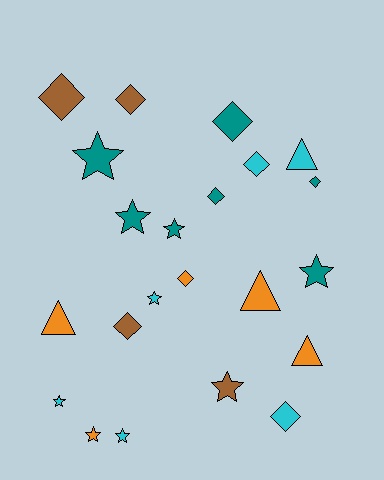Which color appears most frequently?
Teal, with 7 objects.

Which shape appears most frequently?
Diamond, with 9 objects.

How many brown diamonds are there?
There are 3 brown diamonds.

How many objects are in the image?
There are 22 objects.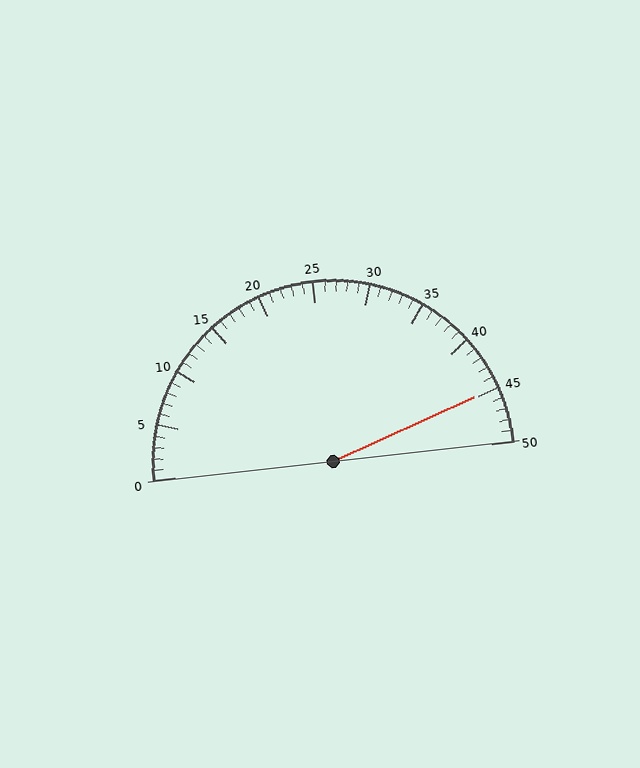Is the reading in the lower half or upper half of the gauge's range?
The reading is in the upper half of the range (0 to 50).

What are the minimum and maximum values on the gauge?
The gauge ranges from 0 to 50.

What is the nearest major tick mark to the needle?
The nearest major tick mark is 45.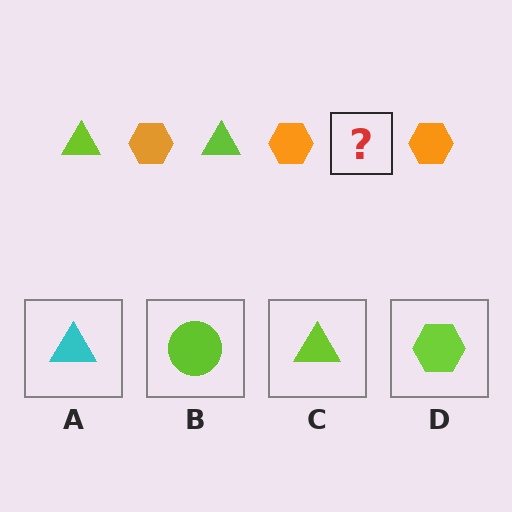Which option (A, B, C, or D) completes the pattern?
C.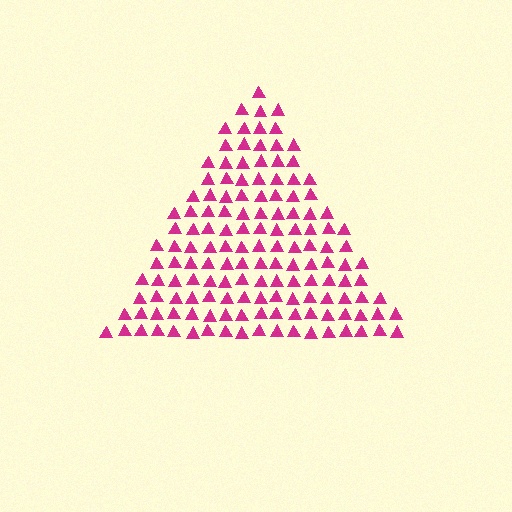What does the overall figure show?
The overall figure shows a triangle.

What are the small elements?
The small elements are triangles.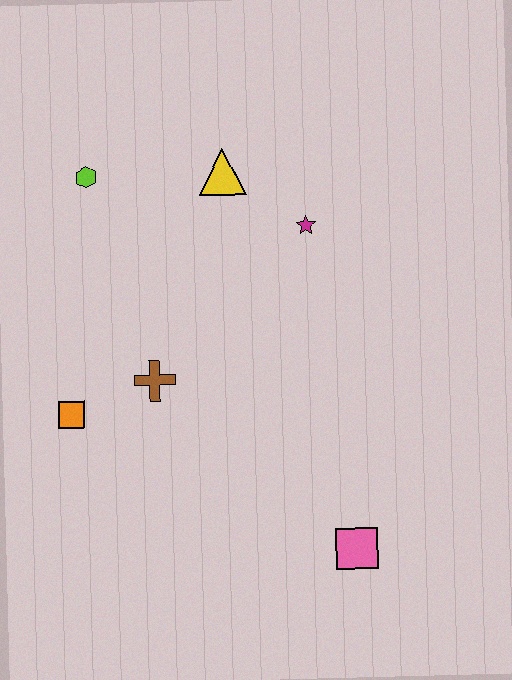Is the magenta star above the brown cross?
Yes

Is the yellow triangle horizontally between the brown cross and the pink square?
Yes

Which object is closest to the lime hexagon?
The yellow triangle is closest to the lime hexagon.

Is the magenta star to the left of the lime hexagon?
No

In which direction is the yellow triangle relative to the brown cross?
The yellow triangle is above the brown cross.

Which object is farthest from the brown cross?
The pink square is farthest from the brown cross.